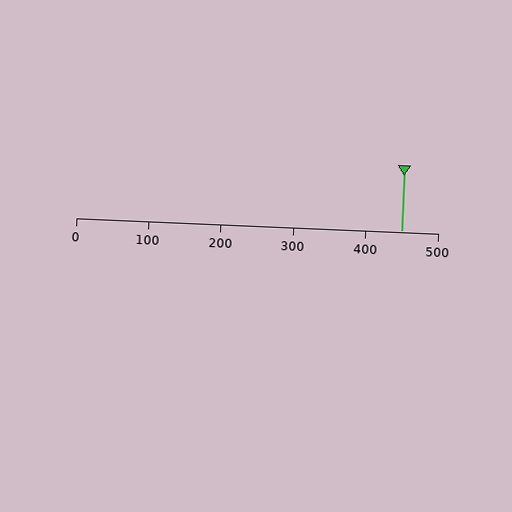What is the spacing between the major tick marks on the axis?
The major ticks are spaced 100 apart.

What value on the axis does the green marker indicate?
The marker indicates approximately 450.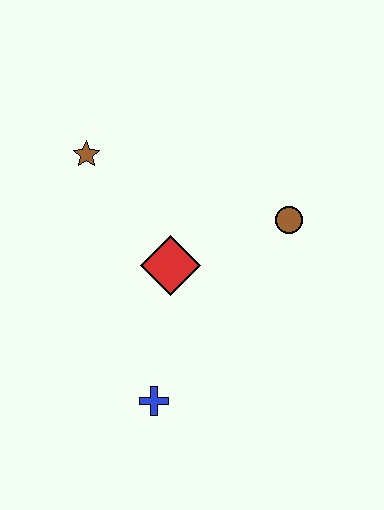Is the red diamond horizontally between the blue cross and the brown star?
No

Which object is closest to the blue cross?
The red diamond is closest to the blue cross.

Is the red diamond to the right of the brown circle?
No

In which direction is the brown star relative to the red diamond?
The brown star is above the red diamond.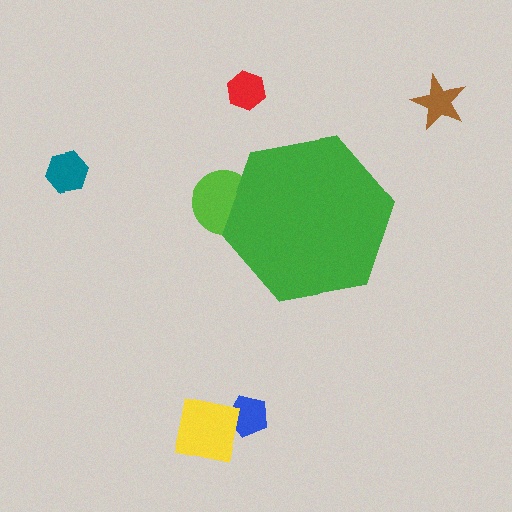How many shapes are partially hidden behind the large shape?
1 shape is partially hidden.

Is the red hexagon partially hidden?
No, the red hexagon is fully visible.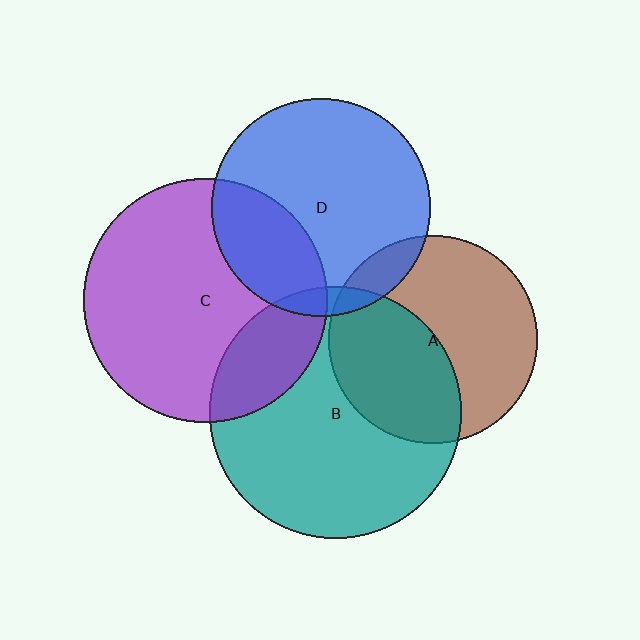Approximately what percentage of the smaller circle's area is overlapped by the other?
Approximately 5%.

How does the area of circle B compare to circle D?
Approximately 1.3 times.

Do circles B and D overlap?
Yes.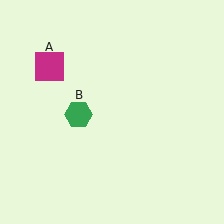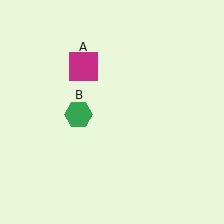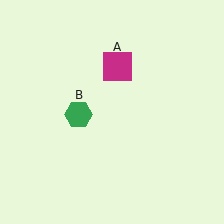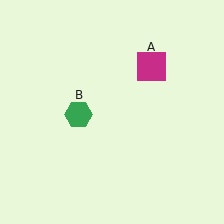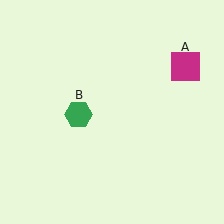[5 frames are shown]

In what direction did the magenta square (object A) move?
The magenta square (object A) moved right.